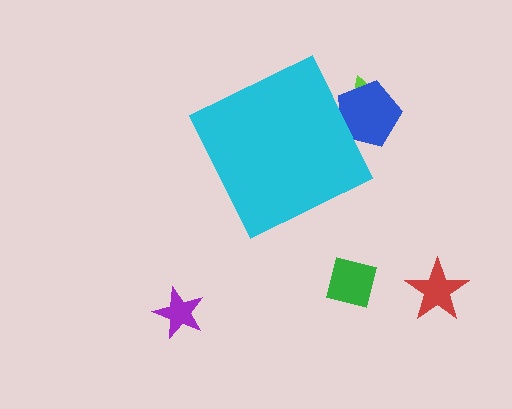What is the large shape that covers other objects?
A cyan diamond.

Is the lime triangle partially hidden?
Yes, the lime triangle is partially hidden behind the cyan diamond.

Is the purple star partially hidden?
No, the purple star is fully visible.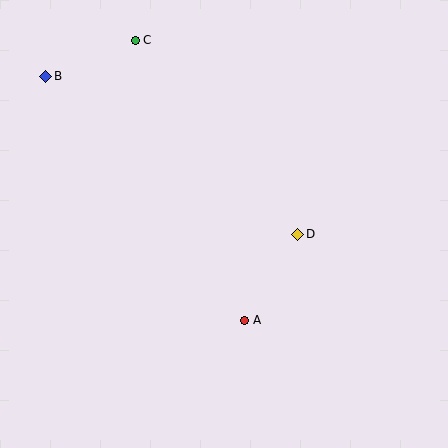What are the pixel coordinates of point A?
Point A is at (245, 320).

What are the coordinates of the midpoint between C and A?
The midpoint between C and A is at (190, 180).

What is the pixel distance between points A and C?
The distance between A and C is 301 pixels.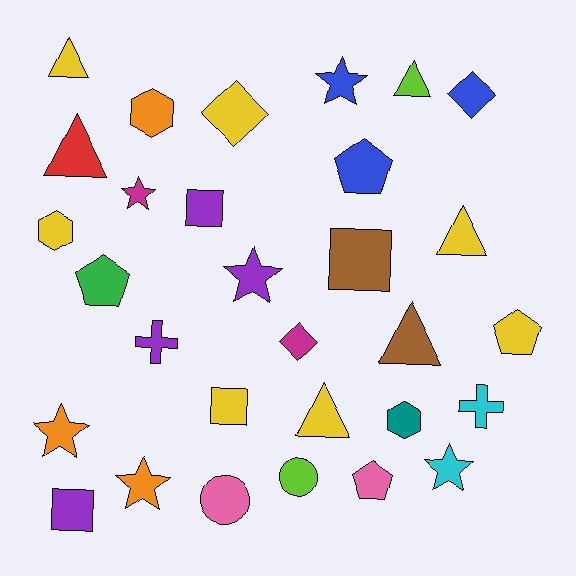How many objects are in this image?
There are 30 objects.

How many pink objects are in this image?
There are 2 pink objects.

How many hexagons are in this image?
There are 3 hexagons.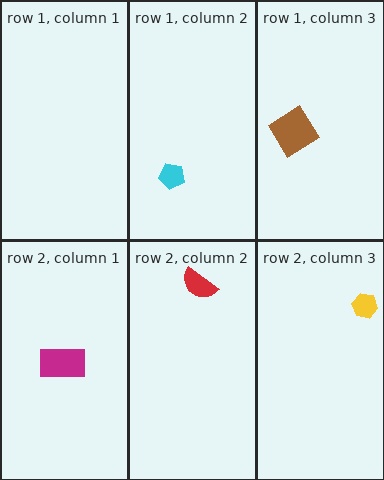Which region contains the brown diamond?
The row 1, column 3 region.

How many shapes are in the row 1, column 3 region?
1.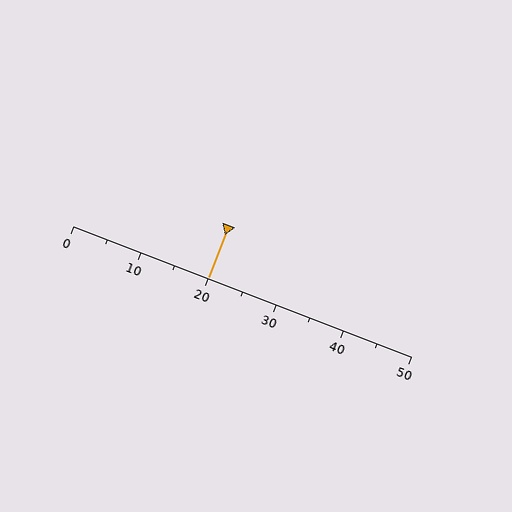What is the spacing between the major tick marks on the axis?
The major ticks are spaced 10 apart.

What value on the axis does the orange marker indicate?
The marker indicates approximately 20.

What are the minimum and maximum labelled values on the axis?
The axis runs from 0 to 50.